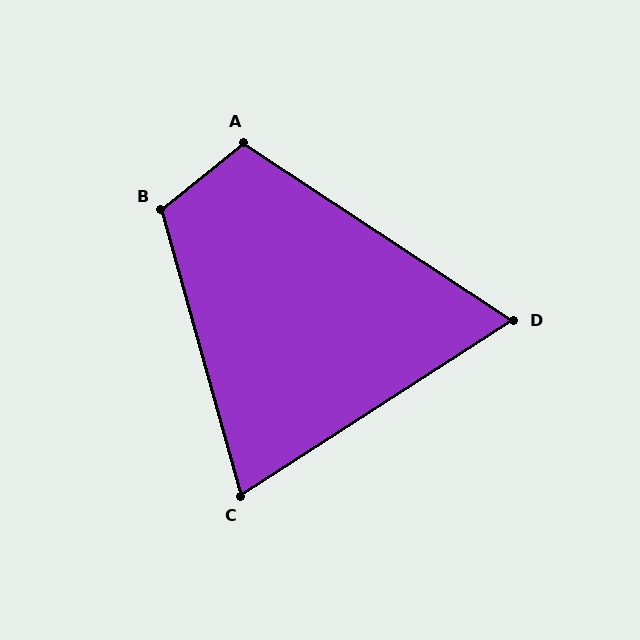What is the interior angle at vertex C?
Approximately 73 degrees (acute).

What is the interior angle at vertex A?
Approximately 107 degrees (obtuse).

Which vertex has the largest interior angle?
B, at approximately 114 degrees.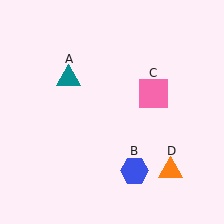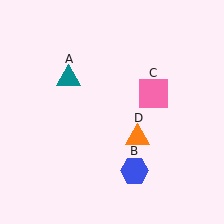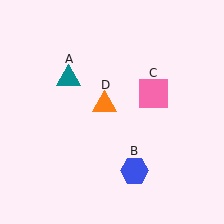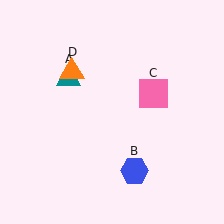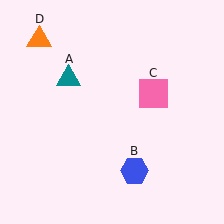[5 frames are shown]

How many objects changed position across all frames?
1 object changed position: orange triangle (object D).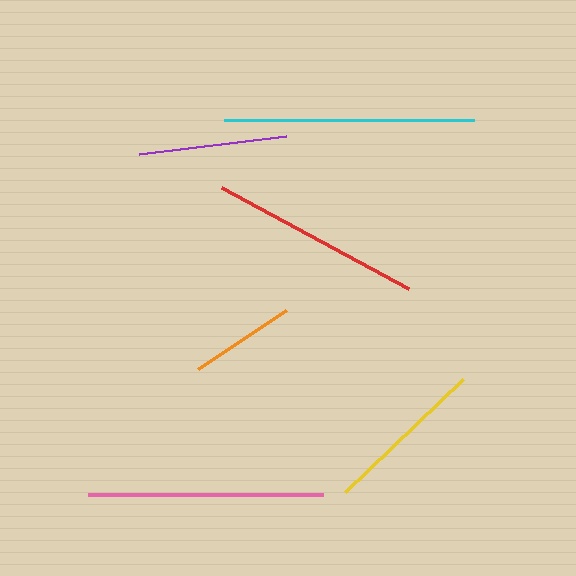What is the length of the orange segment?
The orange segment is approximately 105 pixels long.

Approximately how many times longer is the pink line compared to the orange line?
The pink line is approximately 2.2 times the length of the orange line.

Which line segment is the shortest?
The orange line is the shortest at approximately 105 pixels.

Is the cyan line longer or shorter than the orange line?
The cyan line is longer than the orange line.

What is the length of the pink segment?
The pink segment is approximately 235 pixels long.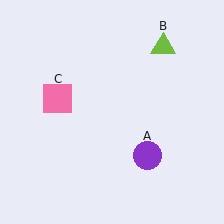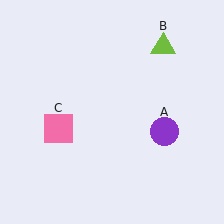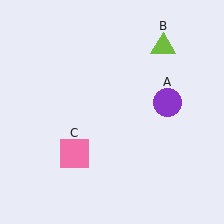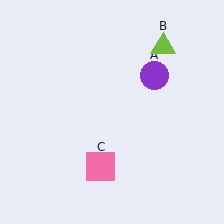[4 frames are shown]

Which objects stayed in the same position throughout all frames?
Lime triangle (object B) remained stationary.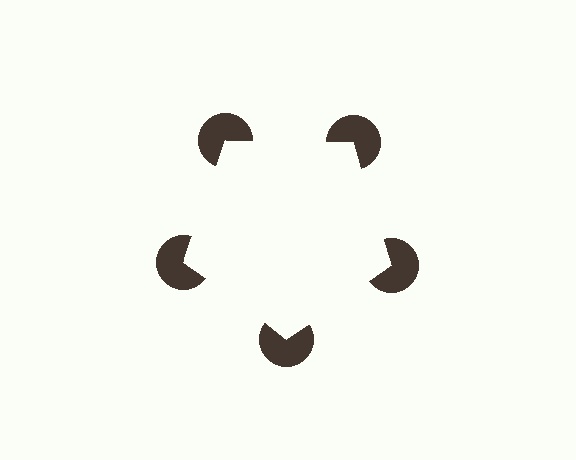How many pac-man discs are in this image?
There are 5 — one at each vertex of the illusory pentagon.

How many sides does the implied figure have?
5 sides.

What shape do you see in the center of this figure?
An illusory pentagon — its edges are inferred from the aligned wedge cuts in the pac-man discs, not physically drawn.